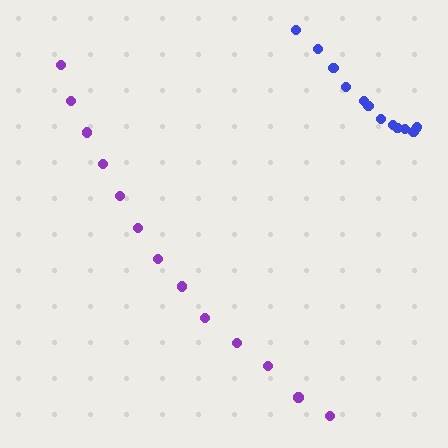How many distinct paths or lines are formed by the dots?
There are 2 distinct paths.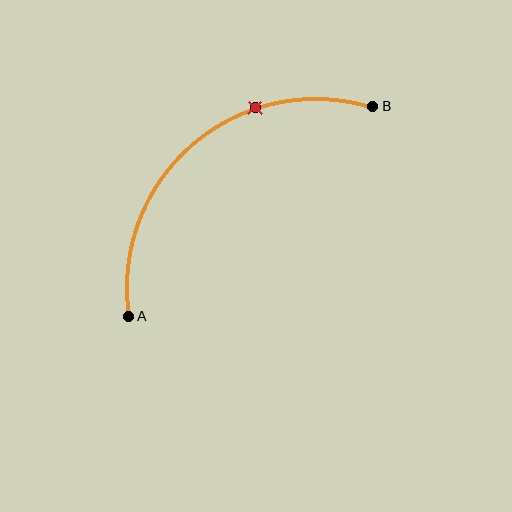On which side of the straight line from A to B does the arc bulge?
The arc bulges above and to the left of the straight line connecting A and B.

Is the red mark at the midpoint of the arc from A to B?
No. The red mark lies on the arc but is closer to endpoint B. The arc midpoint would be at the point on the curve equidistant along the arc from both A and B.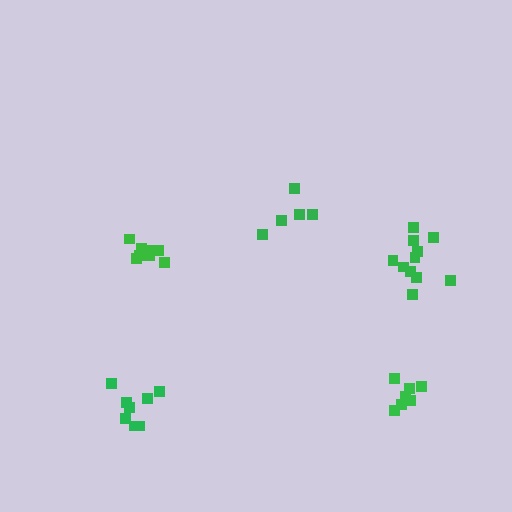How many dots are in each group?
Group 1: 8 dots, Group 2: 11 dots, Group 3: 5 dots, Group 4: 8 dots, Group 5: 7 dots (39 total).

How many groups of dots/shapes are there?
There are 5 groups.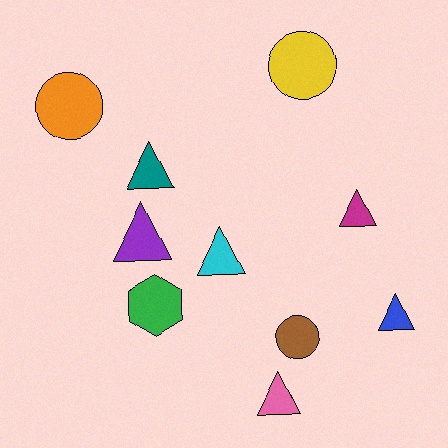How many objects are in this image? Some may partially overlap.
There are 10 objects.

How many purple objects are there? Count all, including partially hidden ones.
There is 1 purple object.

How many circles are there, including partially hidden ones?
There are 3 circles.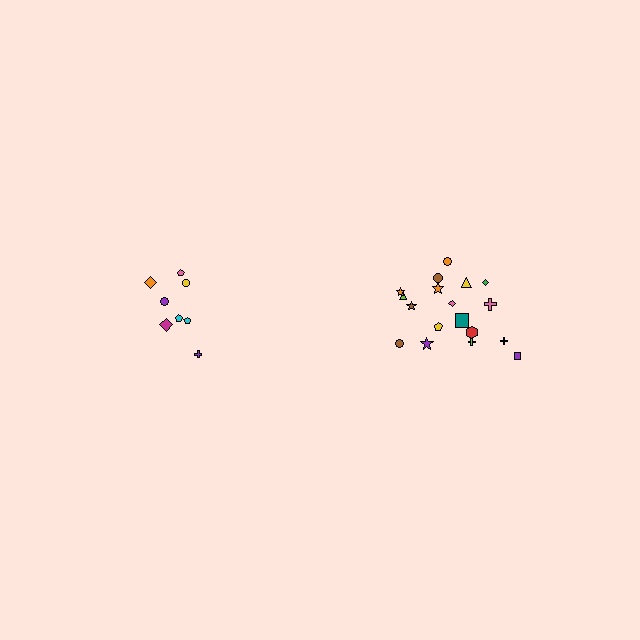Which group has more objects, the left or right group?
The right group.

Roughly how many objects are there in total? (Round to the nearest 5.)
Roughly 25 objects in total.